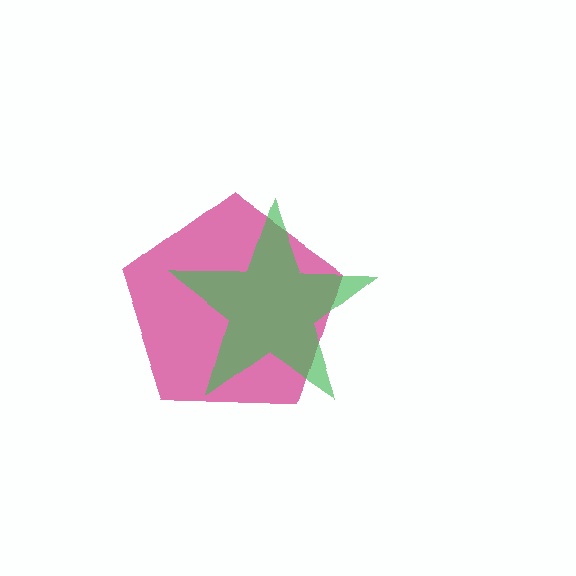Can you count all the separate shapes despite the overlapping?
Yes, there are 2 separate shapes.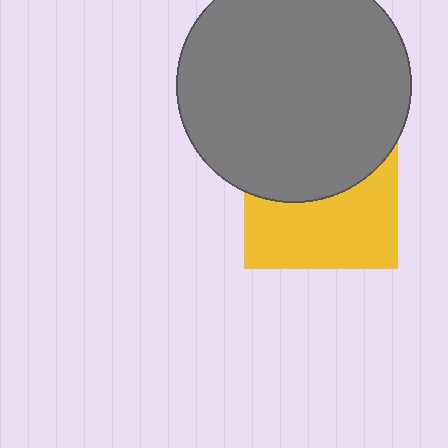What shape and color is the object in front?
The object in front is a gray circle.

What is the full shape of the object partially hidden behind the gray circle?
The partially hidden object is a yellow square.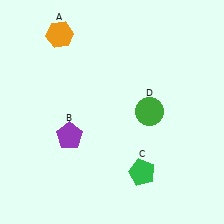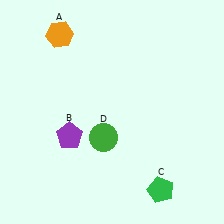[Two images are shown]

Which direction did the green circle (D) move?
The green circle (D) moved left.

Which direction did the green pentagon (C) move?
The green pentagon (C) moved right.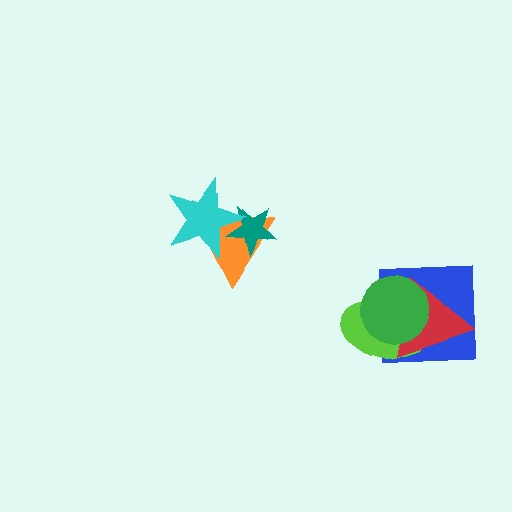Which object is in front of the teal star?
The cyan star is in front of the teal star.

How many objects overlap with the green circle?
3 objects overlap with the green circle.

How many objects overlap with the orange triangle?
2 objects overlap with the orange triangle.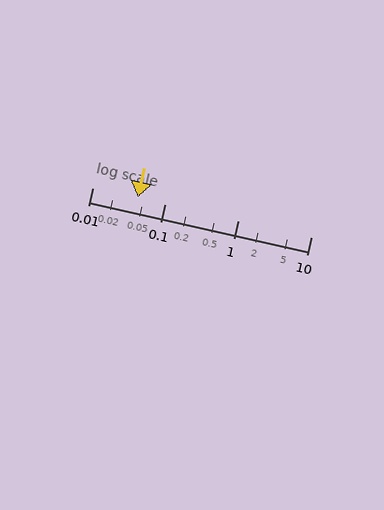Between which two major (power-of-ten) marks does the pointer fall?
The pointer is between 0.01 and 0.1.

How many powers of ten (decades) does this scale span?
The scale spans 3 decades, from 0.01 to 10.